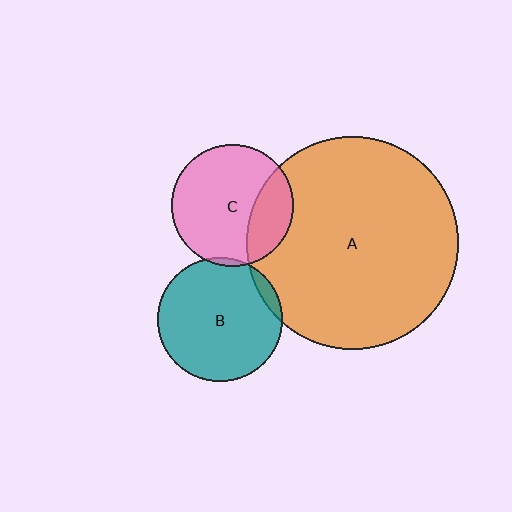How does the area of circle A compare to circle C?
Approximately 3.0 times.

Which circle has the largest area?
Circle A (orange).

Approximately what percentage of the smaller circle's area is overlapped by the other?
Approximately 25%.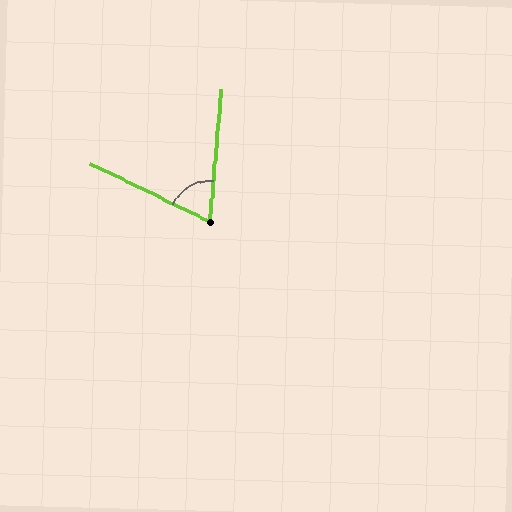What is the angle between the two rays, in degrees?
Approximately 69 degrees.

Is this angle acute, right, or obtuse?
It is acute.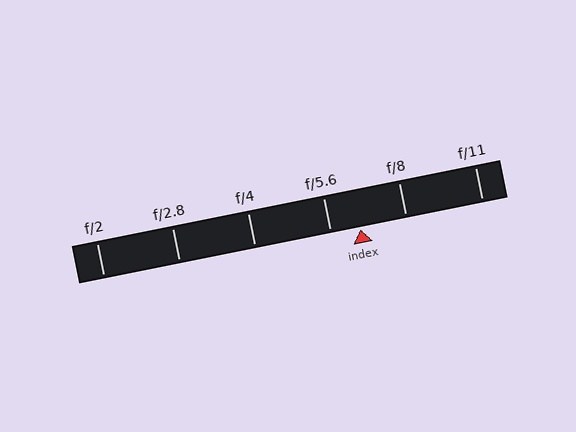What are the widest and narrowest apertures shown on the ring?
The widest aperture shown is f/2 and the narrowest is f/11.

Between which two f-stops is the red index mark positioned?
The index mark is between f/5.6 and f/8.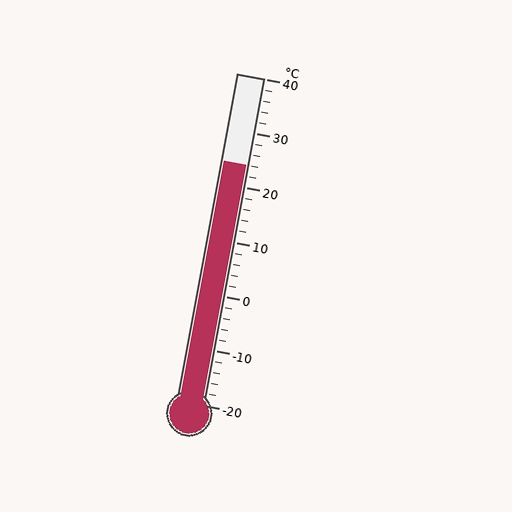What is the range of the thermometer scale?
The thermometer scale ranges from -20°C to 40°C.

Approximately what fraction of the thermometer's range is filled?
The thermometer is filled to approximately 75% of its range.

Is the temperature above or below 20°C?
The temperature is above 20°C.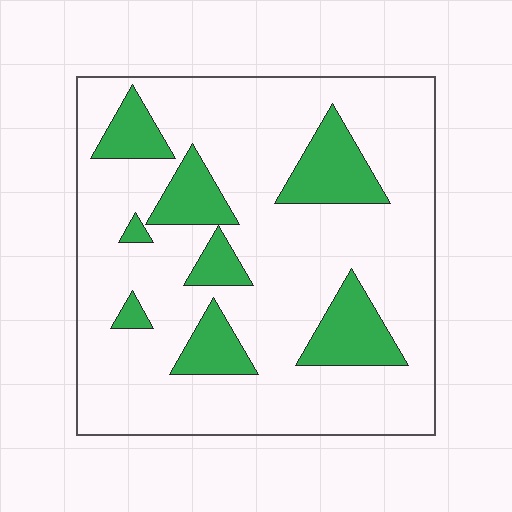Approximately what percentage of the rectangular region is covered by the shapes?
Approximately 20%.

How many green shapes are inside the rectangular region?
8.